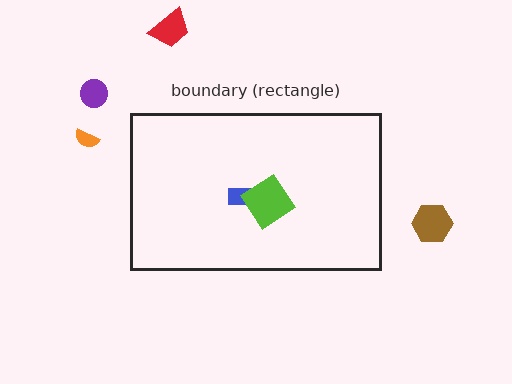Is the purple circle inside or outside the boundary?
Outside.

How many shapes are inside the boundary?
2 inside, 4 outside.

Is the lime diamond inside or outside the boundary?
Inside.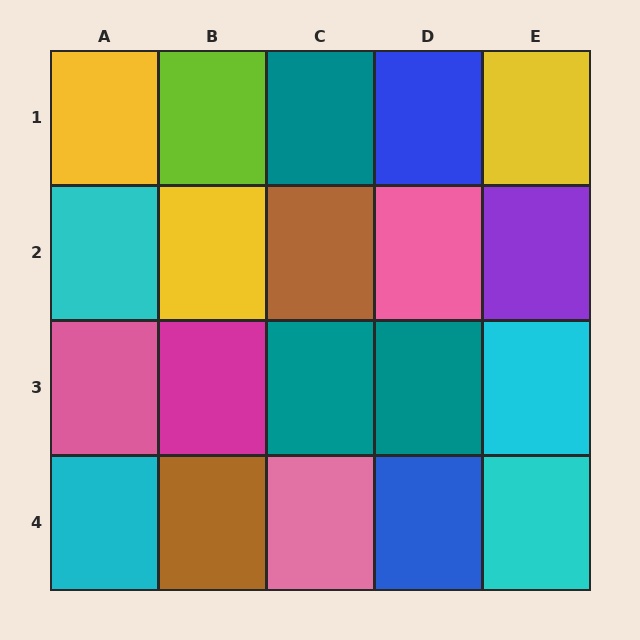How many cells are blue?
2 cells are blue.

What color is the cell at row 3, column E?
Cyan.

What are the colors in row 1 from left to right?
Yellow, lime, teal, blue, yellow.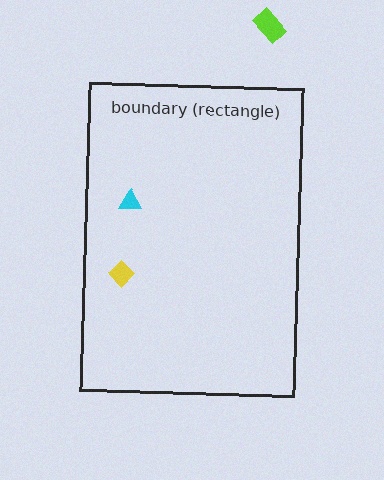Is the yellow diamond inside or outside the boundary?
Inside.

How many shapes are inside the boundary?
2 inside, 1 outside.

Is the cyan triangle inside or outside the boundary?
Inside.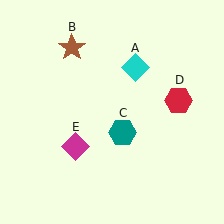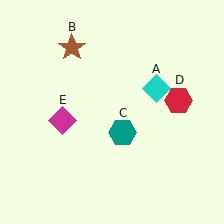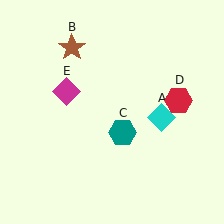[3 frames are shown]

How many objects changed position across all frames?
2 objects changed position: cyan diamond (object A), magenta diamond (object E).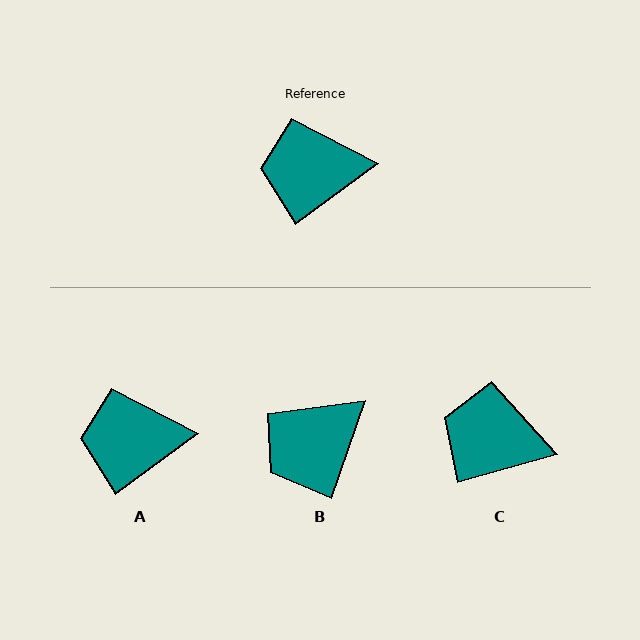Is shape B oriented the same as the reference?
No, it is off by about 34 degrees.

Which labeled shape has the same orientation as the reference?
A.